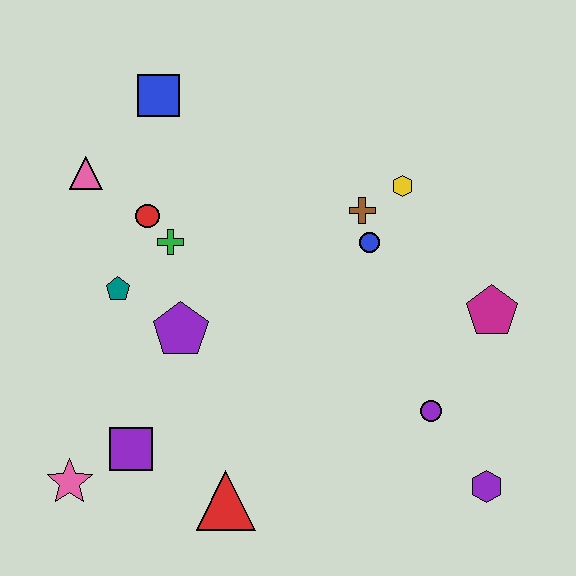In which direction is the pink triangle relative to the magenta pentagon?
The pink triangle is to the left of the magenta pentagon.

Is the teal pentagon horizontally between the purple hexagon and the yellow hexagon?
No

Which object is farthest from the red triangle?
The blue square is farthest from the red triangle.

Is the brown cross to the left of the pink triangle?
No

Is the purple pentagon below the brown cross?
Yes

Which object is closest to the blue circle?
The brown cross is closest to the blue circle.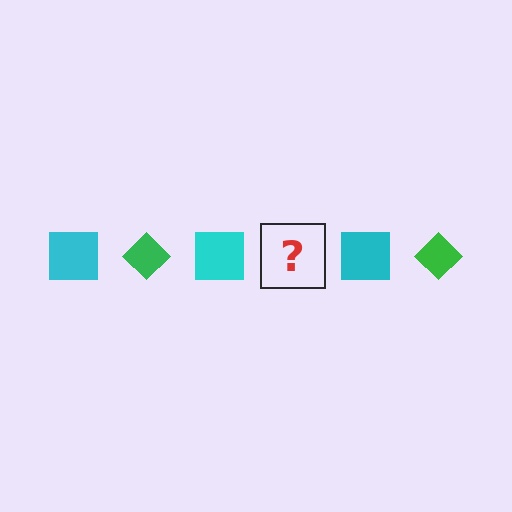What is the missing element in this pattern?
The missing element is a green diamond.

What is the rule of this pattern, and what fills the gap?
The rule is that the pattern alternates between cyan square and green diamond. The gap should be filled with a green diamond.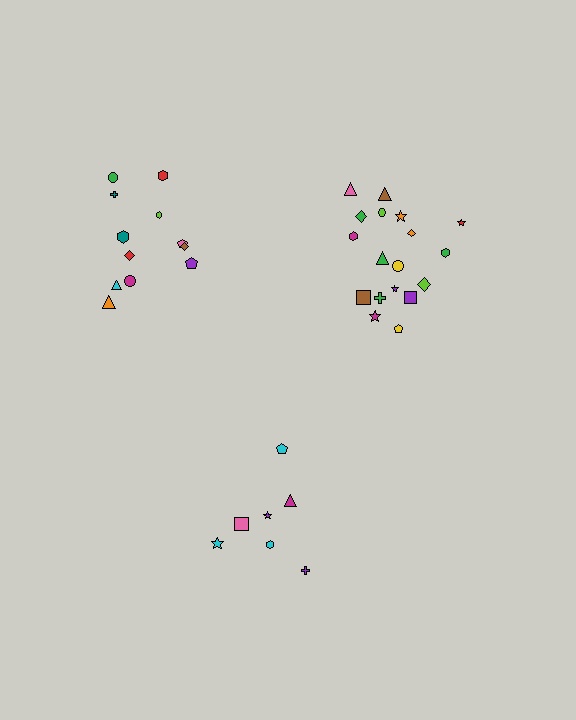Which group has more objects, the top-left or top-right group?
The top-right group.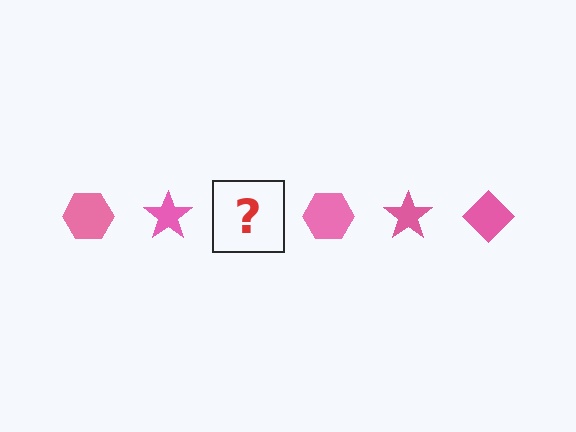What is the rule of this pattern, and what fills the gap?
The rule is that the pattern cycles through hexagon, star, diamond shapes in pink. The gap should be filled with a pink diamond.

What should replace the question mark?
The question mark should be replaced with a pink diamond.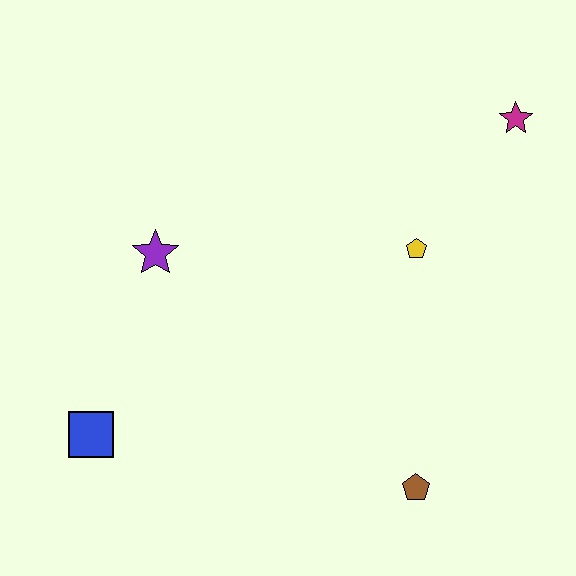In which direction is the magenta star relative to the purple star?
The magenta star is to the right of the purple star.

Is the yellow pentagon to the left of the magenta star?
Yes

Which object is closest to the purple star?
The blue square is closest to the purple star.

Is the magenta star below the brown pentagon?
No